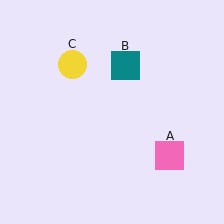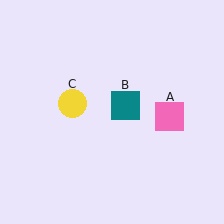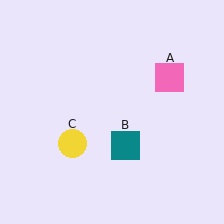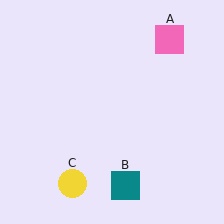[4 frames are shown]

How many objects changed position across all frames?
3 objects changed position: pink square (object A), teal square (object B), yellow circle (object C).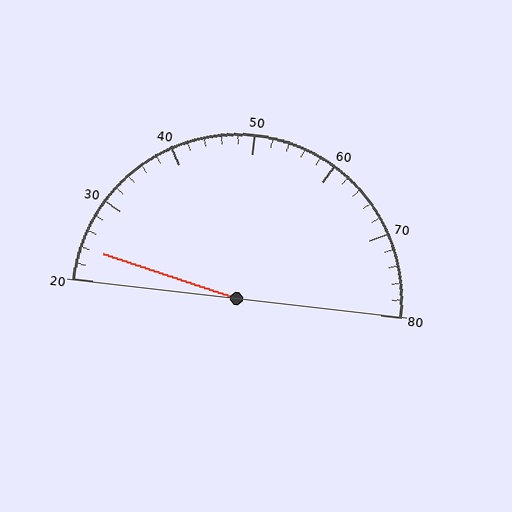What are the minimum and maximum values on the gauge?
The gauge ranges from 20 to 80.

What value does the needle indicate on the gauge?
The needle indicates approximately 24.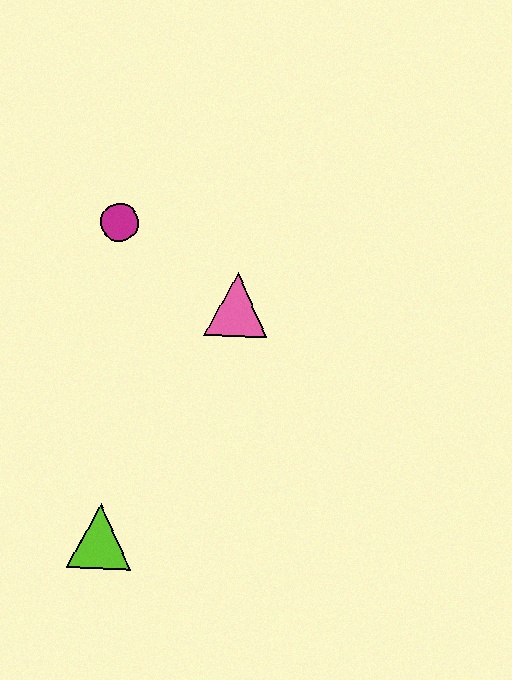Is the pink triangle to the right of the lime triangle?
Yes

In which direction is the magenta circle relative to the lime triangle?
The magenta circle is above the lime triangle.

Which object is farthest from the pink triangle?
The lime triangle is farthest from the pink triangle.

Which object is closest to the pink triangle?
The magenta circle is closest to the pink triangle.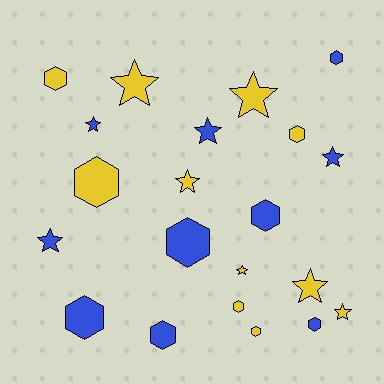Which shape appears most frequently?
Hexagon, with 11 objects.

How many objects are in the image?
There are 21 objects.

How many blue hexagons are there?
There are 6 blue hexagons.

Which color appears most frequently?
Yellow, with 11 objects.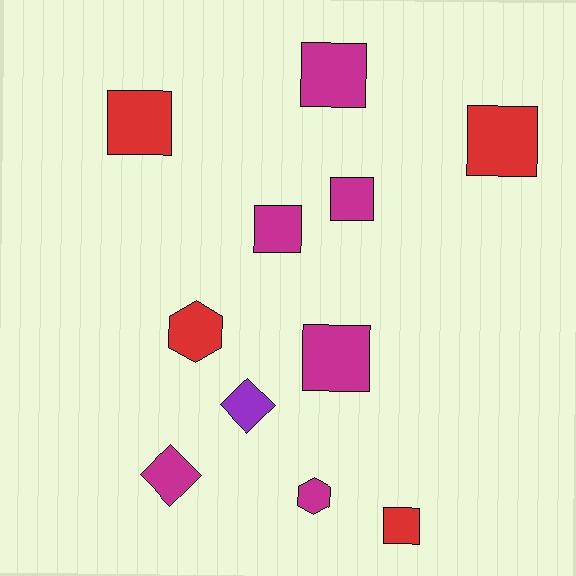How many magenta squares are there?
There are 4 magenta squares.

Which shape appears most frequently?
Square, with 7 objects.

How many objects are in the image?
There are 11 objects.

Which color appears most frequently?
Magenta, with 6 objects.